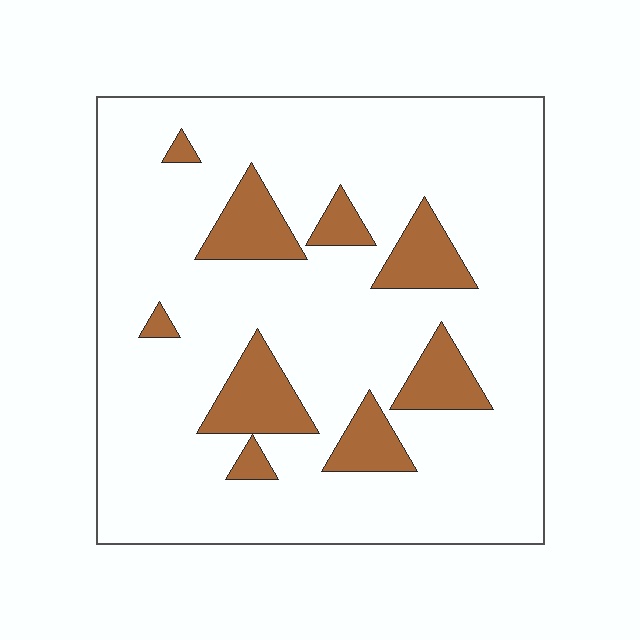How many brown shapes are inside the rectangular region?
9.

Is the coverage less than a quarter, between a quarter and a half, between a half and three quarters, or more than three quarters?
Less than a quarter.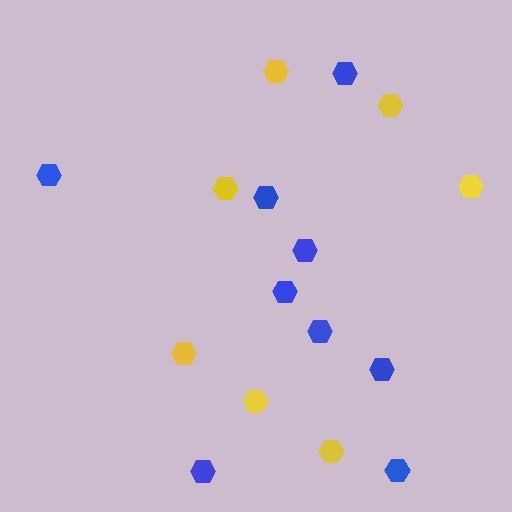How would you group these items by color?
There are 2 groups: one group of blue hexagons (9) and one group of yellow hexagons (7).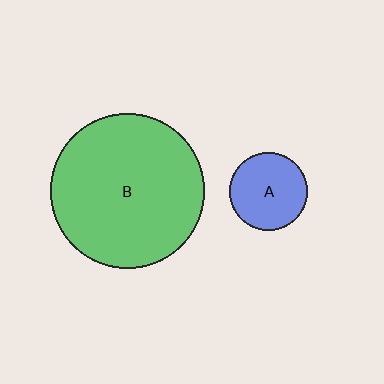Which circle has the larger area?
Circle B (green).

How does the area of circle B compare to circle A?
Approximately 3.9 times.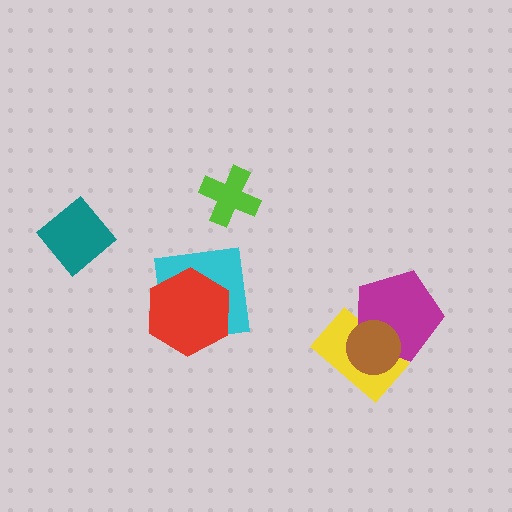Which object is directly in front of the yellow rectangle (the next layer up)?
The magenta pentagon is directly in front of the yellow rectangle.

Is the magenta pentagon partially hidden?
Yes, it is partially covered by another shape.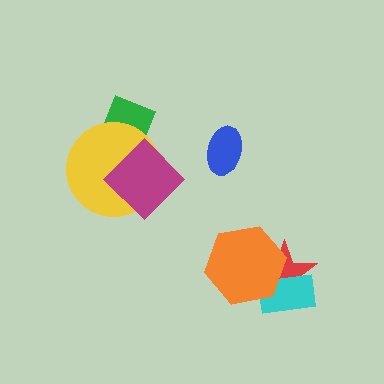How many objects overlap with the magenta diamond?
2 objects overlap with the magenta diamond.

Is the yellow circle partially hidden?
Yes, it is partially covered by another shape.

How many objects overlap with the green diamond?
2 objects overlap with the green diamond.